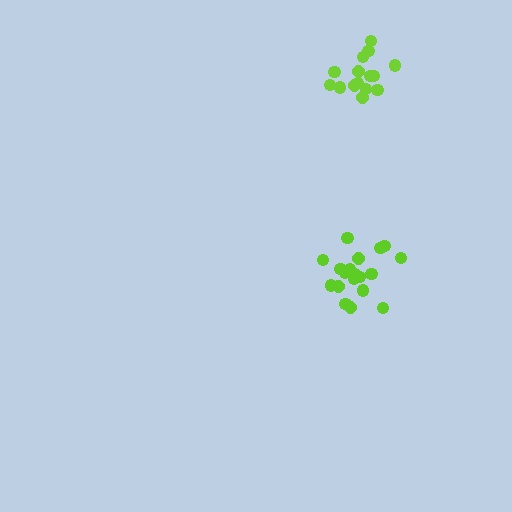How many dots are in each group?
Group 1: 20 dots, Group 2: 15 dots (35 total).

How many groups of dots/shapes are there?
There are 2 groups.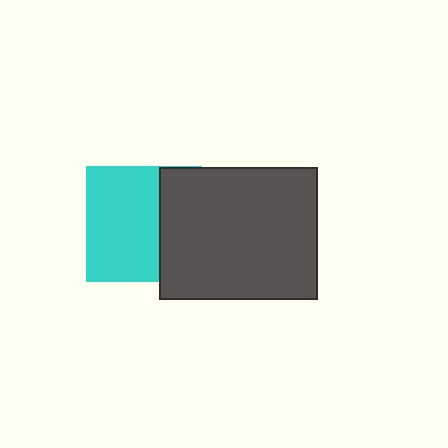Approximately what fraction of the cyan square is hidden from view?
Roughly 36% of the cyan square is hidden behind the dark gray rectangle.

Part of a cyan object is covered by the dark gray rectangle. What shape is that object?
It is a square.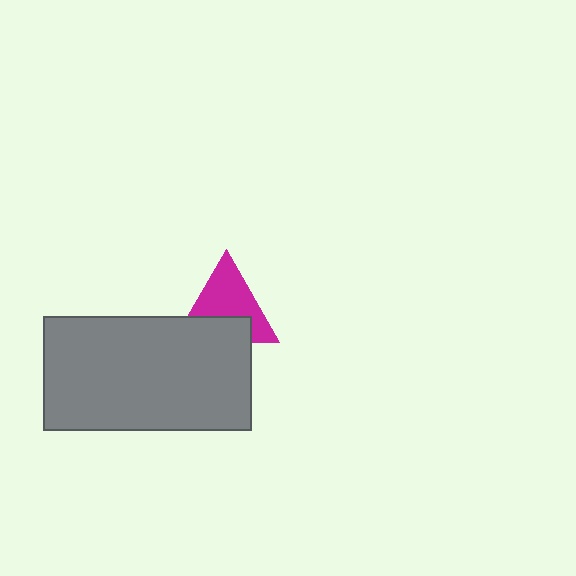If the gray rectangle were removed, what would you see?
You would see the complete magenta triangle.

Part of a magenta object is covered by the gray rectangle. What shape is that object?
It is a triangle.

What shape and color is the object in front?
The object in front is a gray rectangle.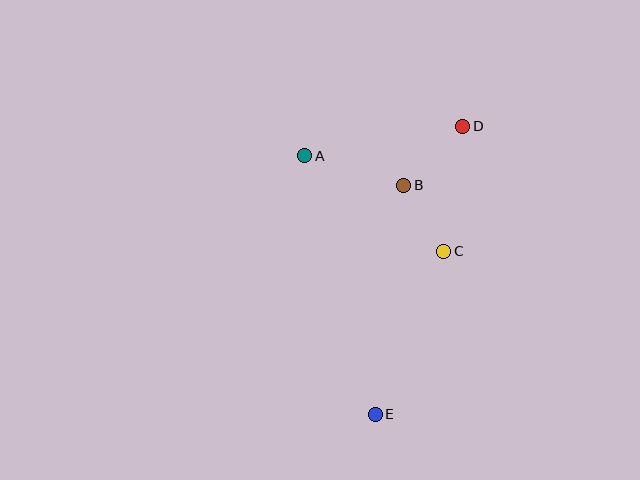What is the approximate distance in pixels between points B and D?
The distance between B and D is approximately 84 pixels.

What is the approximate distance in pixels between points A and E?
The distance between A and E is approximately 268 pixels.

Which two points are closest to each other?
Points B and C are closest to each other.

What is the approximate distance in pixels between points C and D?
The distance between C and D is approximately 126 pixels.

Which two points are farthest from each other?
Points D and E are farthest from each other.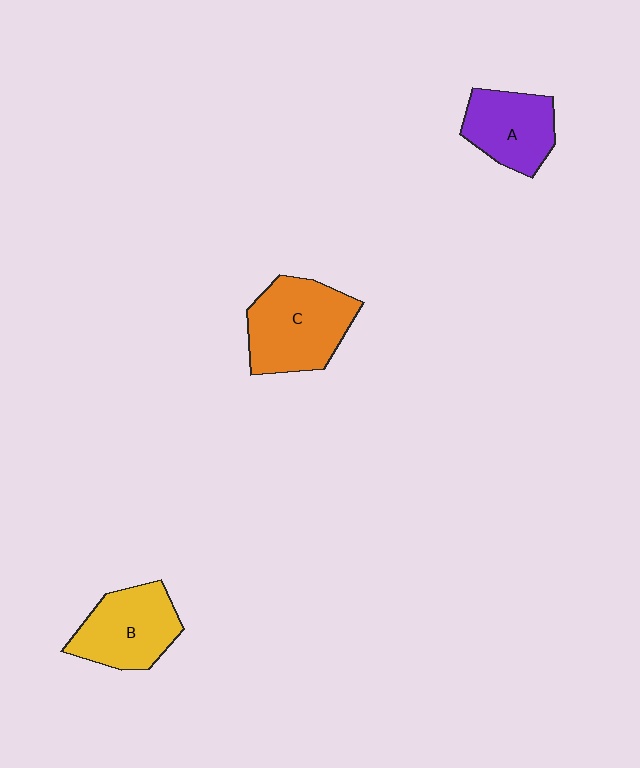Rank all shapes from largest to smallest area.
From largest to smallest: C (orange), B (yellow), A (purple).